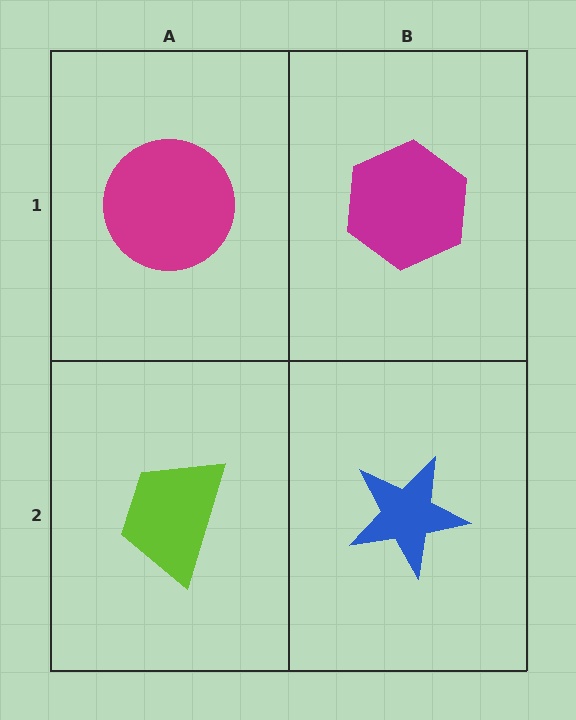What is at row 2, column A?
A lime trapezoid.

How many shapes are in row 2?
2 shapes.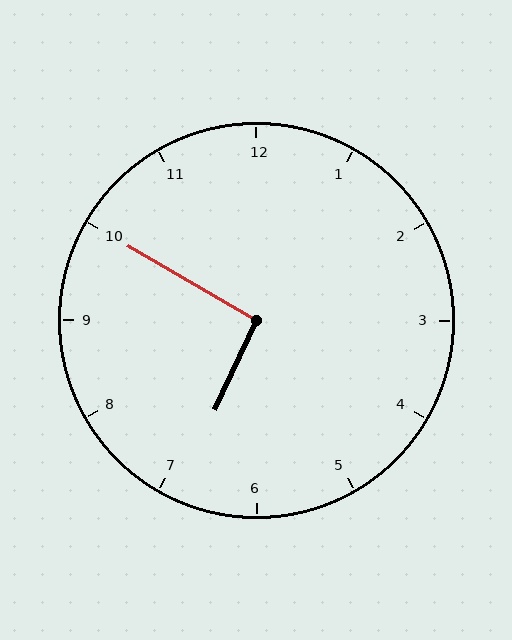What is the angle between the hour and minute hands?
Approximately 95 degrees.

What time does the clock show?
6:50.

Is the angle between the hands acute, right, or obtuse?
It is right.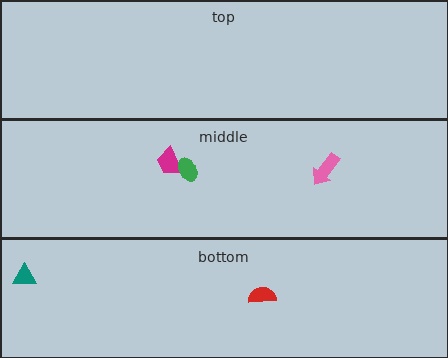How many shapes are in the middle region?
3.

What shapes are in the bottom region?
The teal triangle, the red semicircle.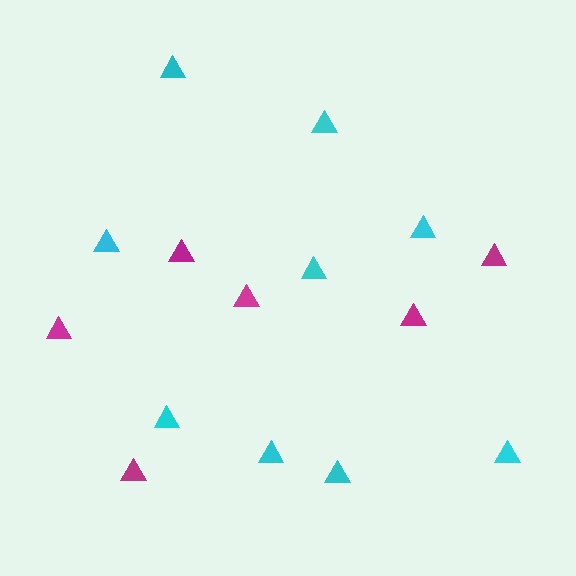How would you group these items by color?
There are 2 groups: one group of cyan triangles (9) and one group of magenta triangles (6).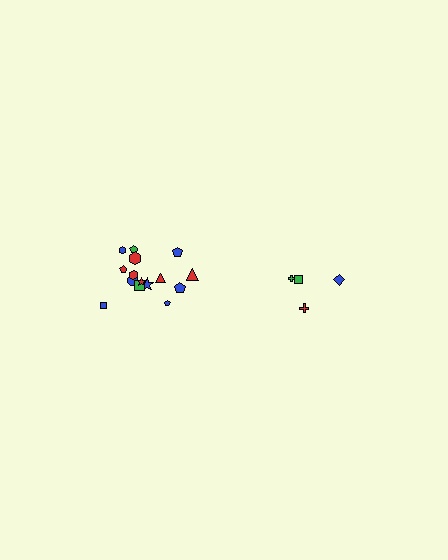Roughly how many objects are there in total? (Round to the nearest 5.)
Roughly 20 objects in total.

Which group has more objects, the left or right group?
The left group.